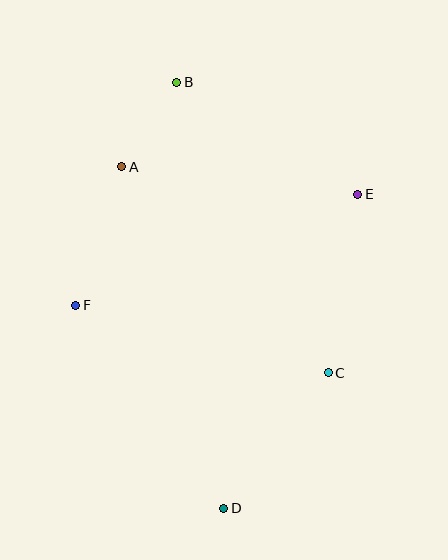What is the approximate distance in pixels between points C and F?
The distance between C and F is approximately 262 pixels.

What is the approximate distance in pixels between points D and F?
The distance between D and F is approximately 251 pixels.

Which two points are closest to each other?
Points A and B are closest to each other.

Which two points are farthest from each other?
Points B and D are farthest from each other.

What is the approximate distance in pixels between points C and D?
The distance between C and D is approximately 171 pixels.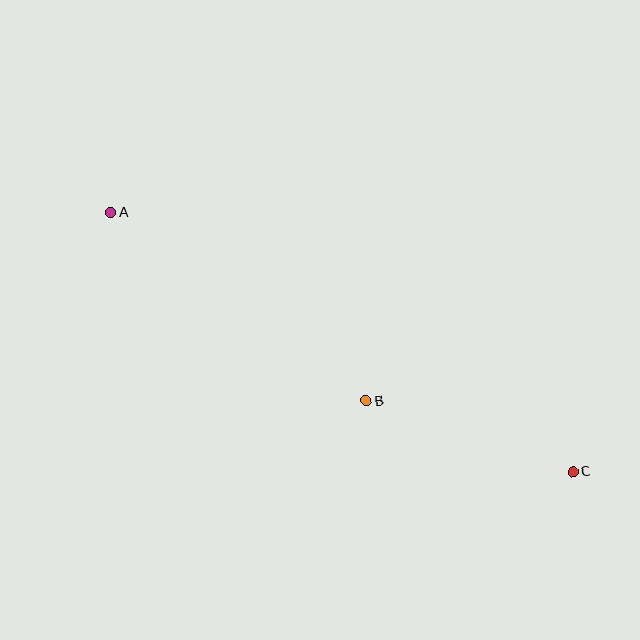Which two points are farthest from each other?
Points A and C are farthest from each other.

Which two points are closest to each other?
Points B and C are closest to each other.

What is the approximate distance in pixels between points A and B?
The distance between A and B is approximately 317 pixels.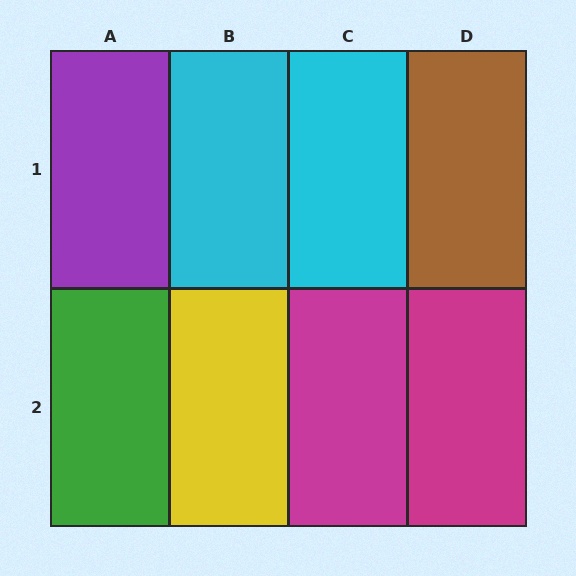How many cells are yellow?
1 cell is yellow.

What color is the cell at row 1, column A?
Purple.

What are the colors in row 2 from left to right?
Green, yellow, magenta, magenta.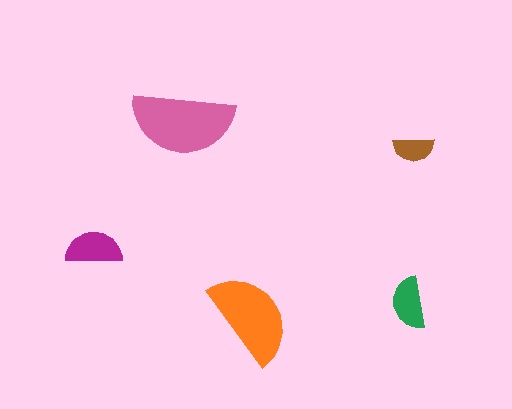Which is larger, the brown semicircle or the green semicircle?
The green one.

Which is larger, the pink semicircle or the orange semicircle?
The pink one.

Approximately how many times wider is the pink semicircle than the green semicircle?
About 2 times wider.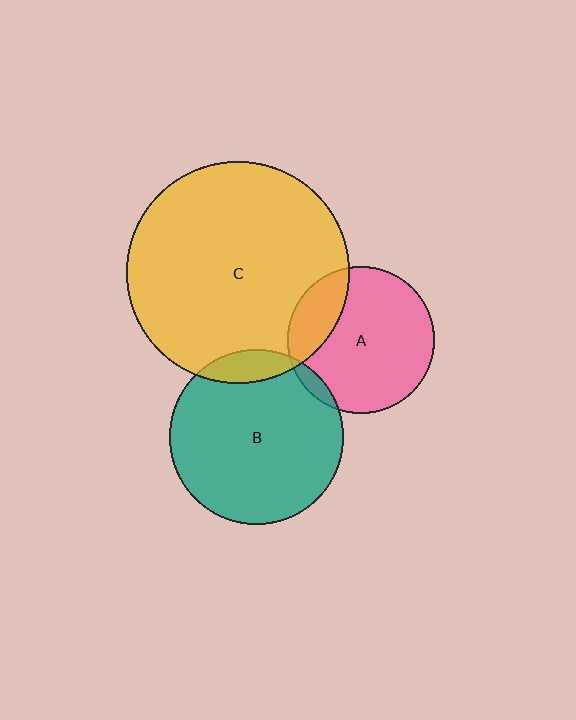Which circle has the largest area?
Circle C (yellow).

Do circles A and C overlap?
Yes.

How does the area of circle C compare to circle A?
Approximately 2.3 times.